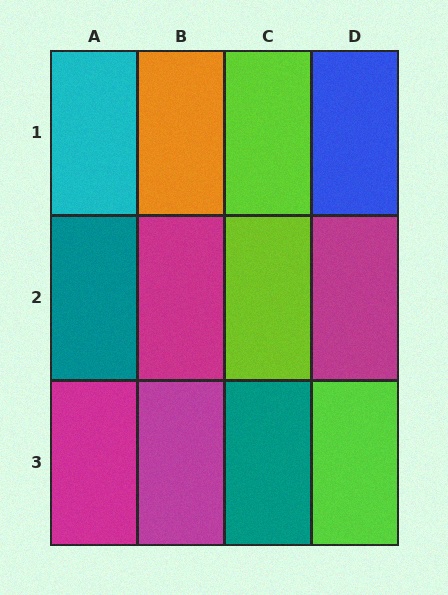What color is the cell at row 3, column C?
Teal.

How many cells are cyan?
1 cell is cyan.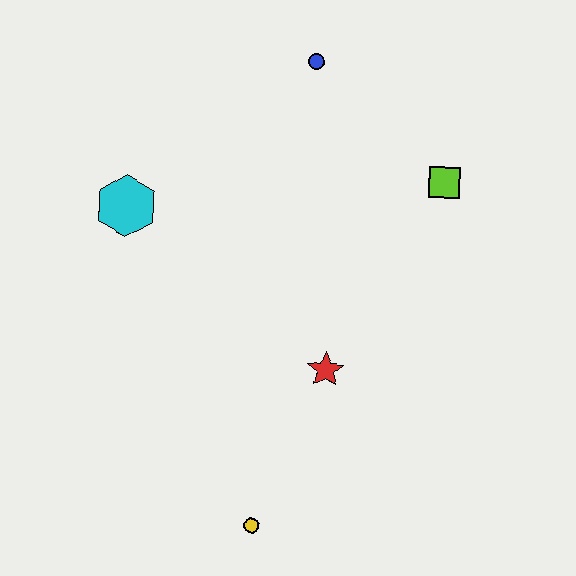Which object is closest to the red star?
The yellow circle is closest to the red star.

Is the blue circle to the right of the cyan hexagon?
Yes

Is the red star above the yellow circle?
Yes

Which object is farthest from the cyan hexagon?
The yellow circle is farthest from the cyan hexagon.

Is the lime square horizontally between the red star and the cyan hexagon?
No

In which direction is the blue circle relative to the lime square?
The blue circle is to the left of the lime square.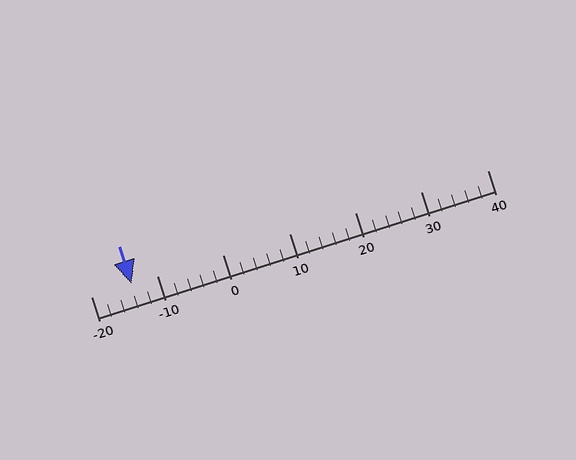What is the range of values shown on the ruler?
The ruler shows values from -20 to 40.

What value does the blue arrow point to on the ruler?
The blue arrow points to approximately -14.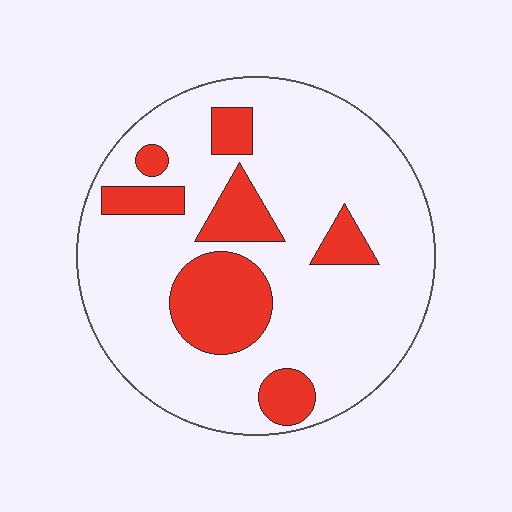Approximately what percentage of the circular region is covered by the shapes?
Approximately 20%.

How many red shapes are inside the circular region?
7.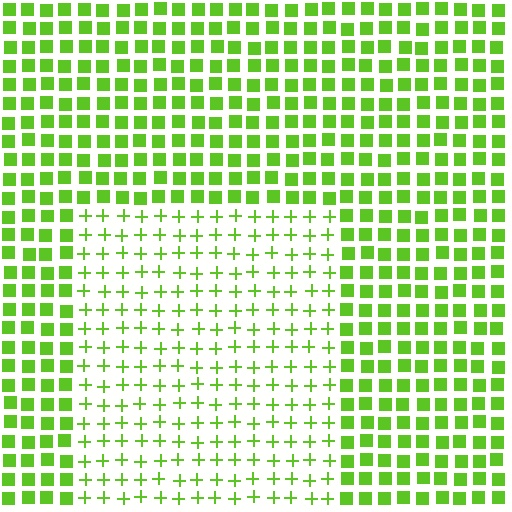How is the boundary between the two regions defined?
The boundary is defined by a change in element shape: plus signs inside vs. squares outside. All elements share the same color and spacing.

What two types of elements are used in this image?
The image uses plus signs inside the rectangle region and squares outside it.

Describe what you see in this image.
The image is filled with small lime elements arranged in a uniform grid. A rectangle-shaped region contains plus signs, while the surrounding area contains squares. The boundary is defined purely by the change in element shape.